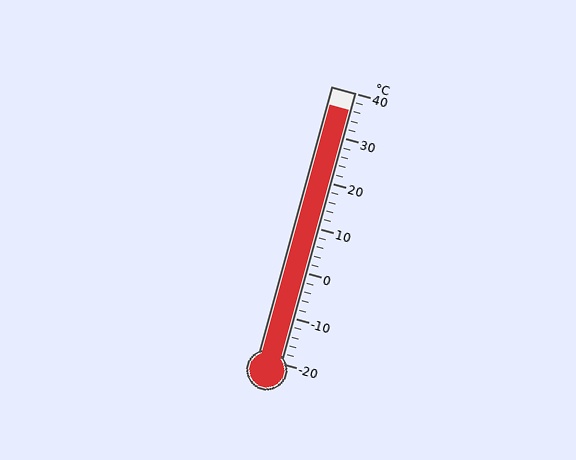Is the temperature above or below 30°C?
The temperature is above 30°C.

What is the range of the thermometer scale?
The thermometer scale ranges from -20°C to 40°C.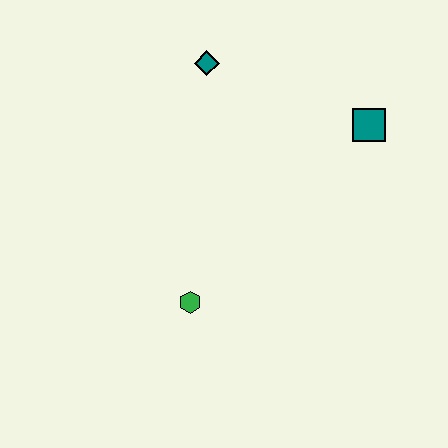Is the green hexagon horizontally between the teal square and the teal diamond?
No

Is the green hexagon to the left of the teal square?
Yes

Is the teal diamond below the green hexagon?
No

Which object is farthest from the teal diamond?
The green hexagon is farthest from the teal diamond.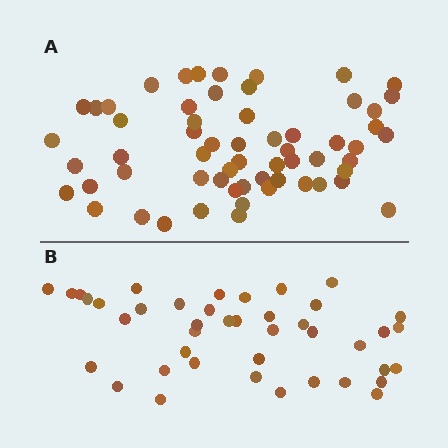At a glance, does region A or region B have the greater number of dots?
Region A (the top region) has more dots.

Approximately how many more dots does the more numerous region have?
Region A has approximately 20 more dots than region B.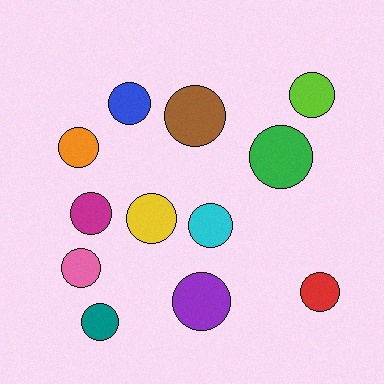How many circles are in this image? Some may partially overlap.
There are 12 circles.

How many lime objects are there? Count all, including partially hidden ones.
There is 1 lime object.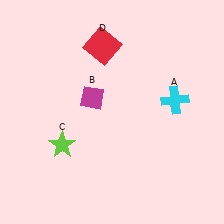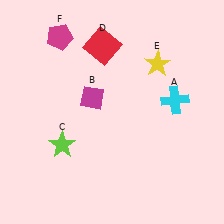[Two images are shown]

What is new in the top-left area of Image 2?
A magenta pentagon (F) was added in the top-left area of Image 2.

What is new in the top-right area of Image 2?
A yellow star (E) was added in the top-right area of Image 2.